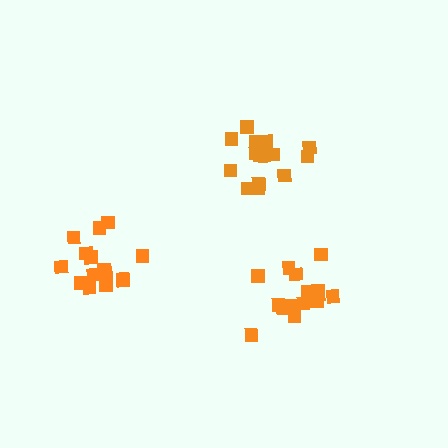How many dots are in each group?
Group 1: 16 dots, Group 2: 16 dots, Group 3: 17 dots (49 total).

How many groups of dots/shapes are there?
There are 3 groups.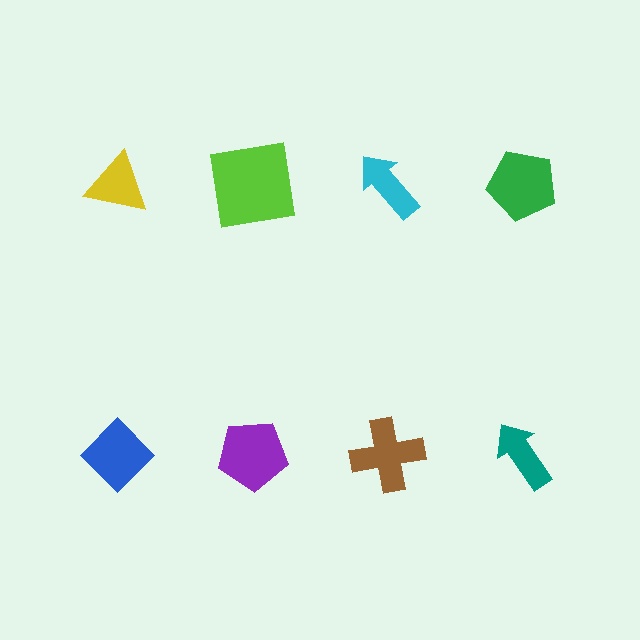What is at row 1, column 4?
A green pentagon.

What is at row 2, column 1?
A blue diamond.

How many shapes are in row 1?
4 shapes.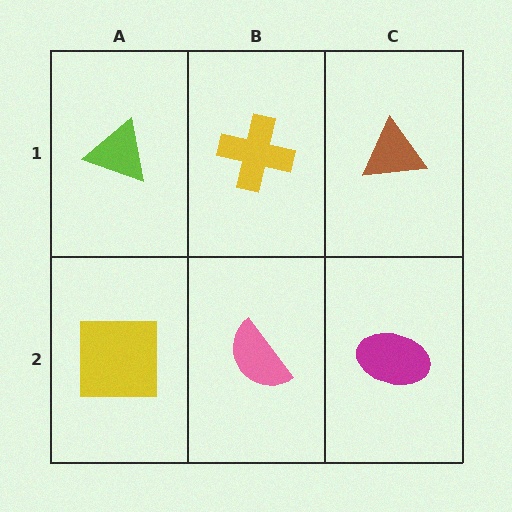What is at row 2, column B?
A pink semicircle.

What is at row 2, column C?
A magenta ellipse.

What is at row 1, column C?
A brown triangle.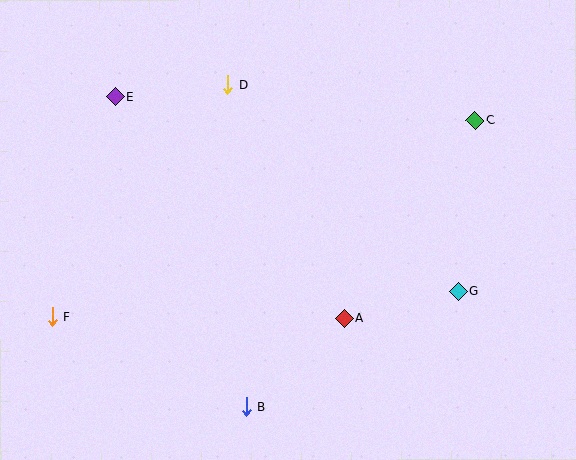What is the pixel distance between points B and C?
The distance between B and C is 367 pixels.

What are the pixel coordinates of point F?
Point F is at (53, 317).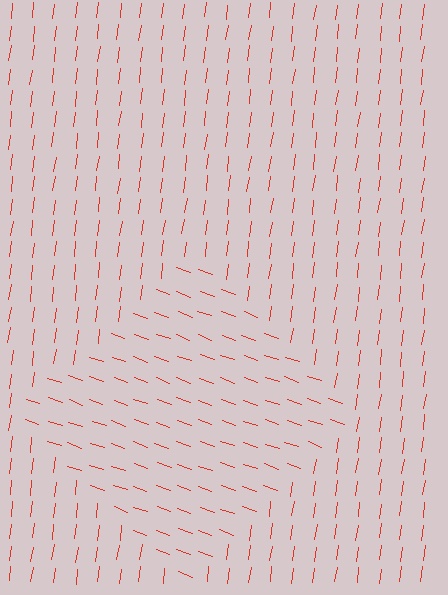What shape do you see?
I see a diamond.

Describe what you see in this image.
The image is filled with small red line segments. A diamond region in the image has lines oriented differently from the surrounding lines, creating a visible texture boundary.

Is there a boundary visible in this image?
Yes, there is a texture boundary formed by a change in line orientation.